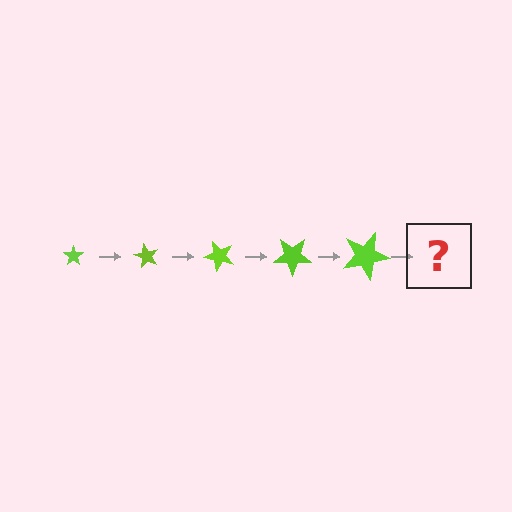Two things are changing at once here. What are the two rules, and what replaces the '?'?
The two rules are that the star grows larger each step and it rotates 60 degrees each step. The '?' should be a star, larger than the previous one and rotated 300 degrees from the start.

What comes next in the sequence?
The next element should be a star, larger than the previous one and rotated 300 degrees from the start.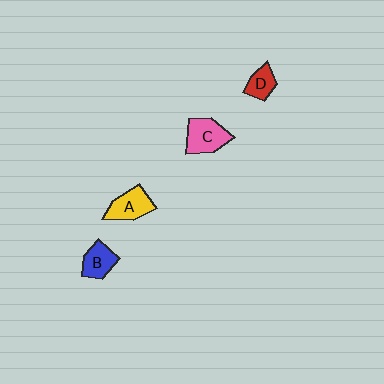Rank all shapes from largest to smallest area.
From largest to smallest: C (pink), A (yellow), B (blue), D (red).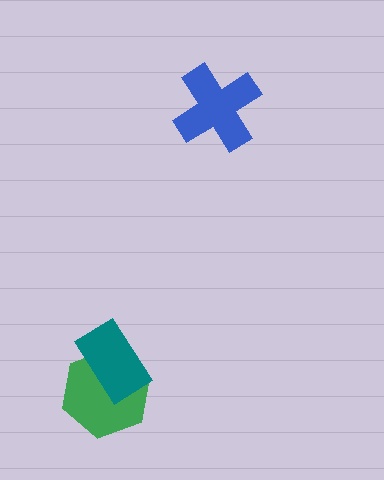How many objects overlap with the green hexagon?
1 object overlaps with the green hexagon.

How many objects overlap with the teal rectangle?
1 object overlaps with the teal rectangle.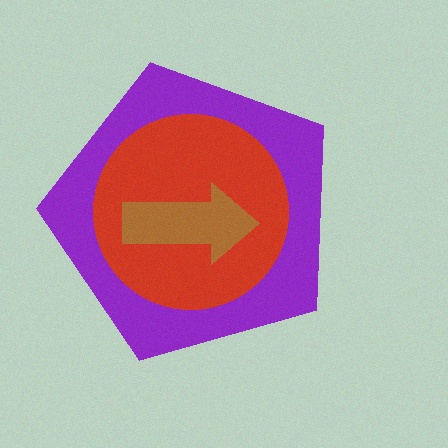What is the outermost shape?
The purple pentagon.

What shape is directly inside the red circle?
The brown arrow.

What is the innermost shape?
The brown arrow.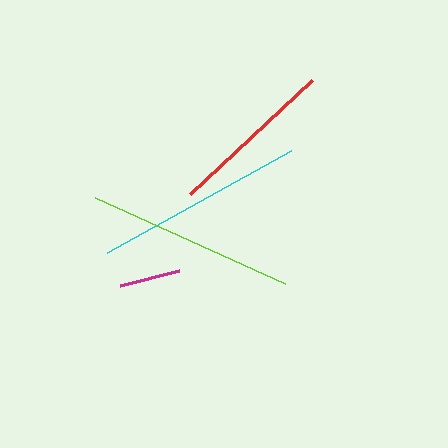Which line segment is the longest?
The cyan line is the longest at approximately 211 pixels.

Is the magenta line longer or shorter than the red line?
The red line is longer than the magenta line.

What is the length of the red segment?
The red segment is approximately 166 pixels long.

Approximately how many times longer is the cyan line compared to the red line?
The cyan line is approximately 1.3 times the length of the red line.